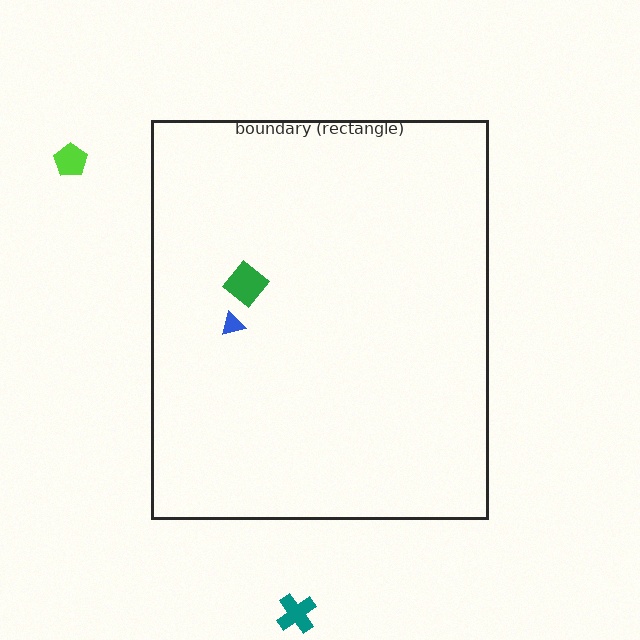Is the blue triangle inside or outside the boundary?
Inside.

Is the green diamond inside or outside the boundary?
Inside.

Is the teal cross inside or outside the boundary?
Outside.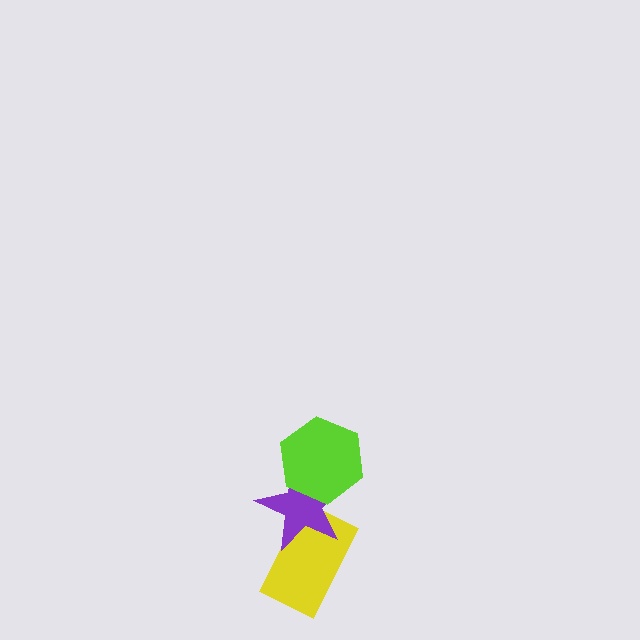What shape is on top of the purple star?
The lime hexagon is on top of the purple star.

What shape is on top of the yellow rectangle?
The purple star is on top of the yellow rectangle.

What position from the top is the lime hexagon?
The lime hexagon is 1st from the top.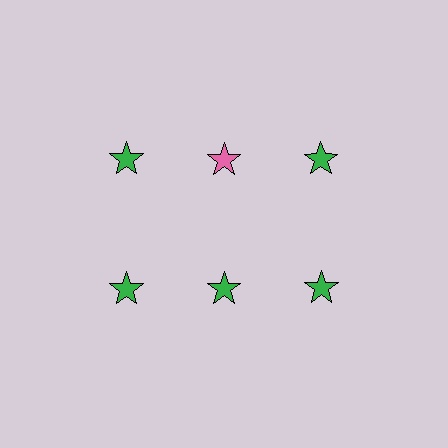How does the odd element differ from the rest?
It has a different color: pink instead of green.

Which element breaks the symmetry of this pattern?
The pink star in the top row, second from left column breaks the symmetry. All other shapes are green stars.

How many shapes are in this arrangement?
There are 6 shapes arranged in a grid pattern.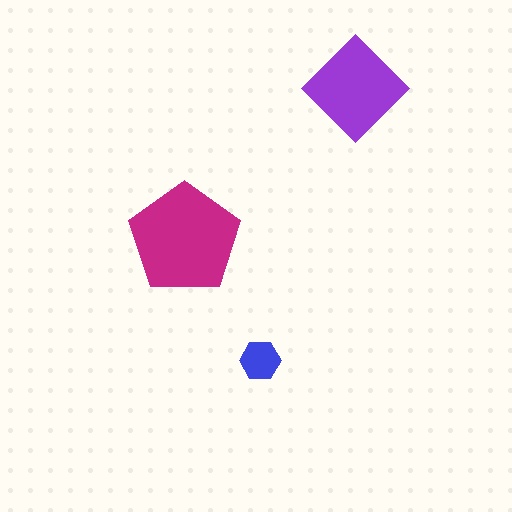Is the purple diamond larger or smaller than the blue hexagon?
Larger.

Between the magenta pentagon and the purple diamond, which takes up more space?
The magenta pentagon.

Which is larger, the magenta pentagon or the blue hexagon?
The magenta pentagon.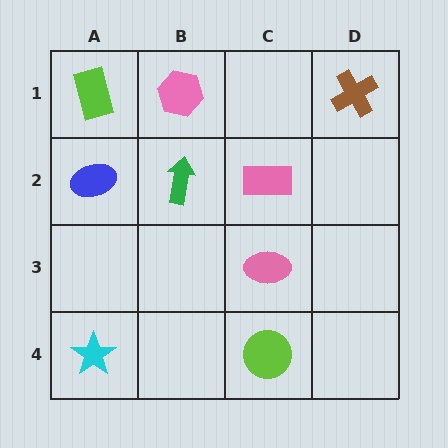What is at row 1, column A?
A lime rectangle.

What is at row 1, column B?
A pink hexagon.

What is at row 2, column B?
A green arrow.